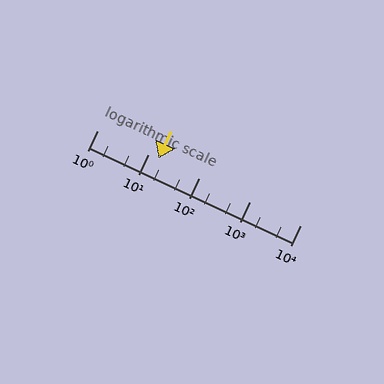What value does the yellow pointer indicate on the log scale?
The pointer indicates approximately 16.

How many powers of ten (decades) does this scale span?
The scale spans 4 decades, from 1 to 10000.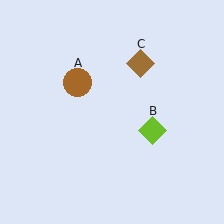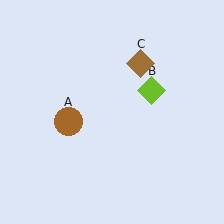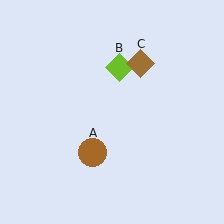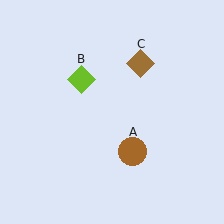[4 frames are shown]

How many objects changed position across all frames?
2 objects changed position: brown circle (object A), lime diamond (object B).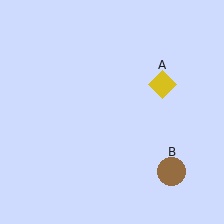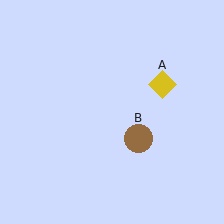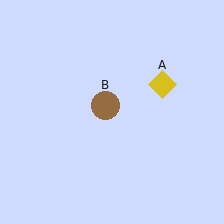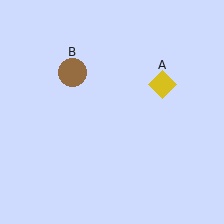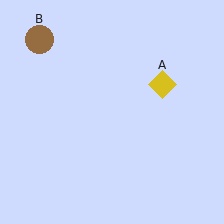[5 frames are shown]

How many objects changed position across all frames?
1 object changed position: brown circle (object B).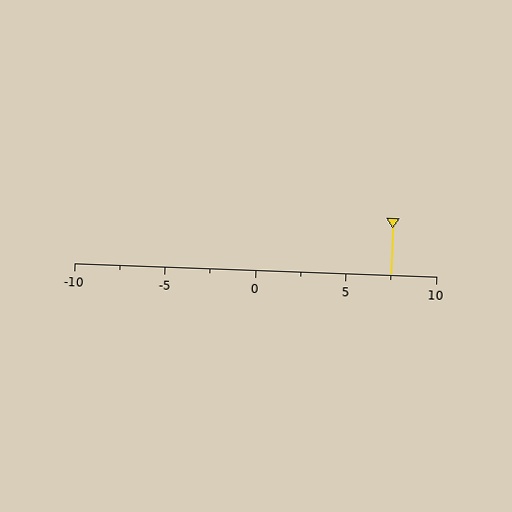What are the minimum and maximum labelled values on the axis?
The axis runs from -10 to 10.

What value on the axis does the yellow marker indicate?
The marker indicates approximately 7.5.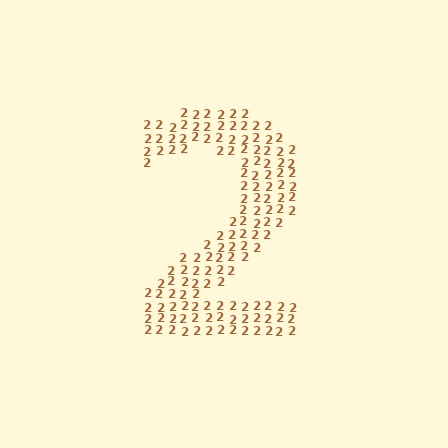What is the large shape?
The large shape is the digit 2.